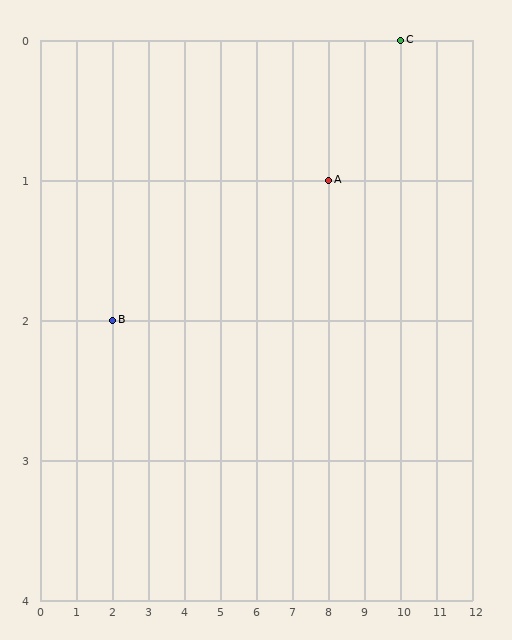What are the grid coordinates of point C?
Point C is at grid coordinates (10, 0).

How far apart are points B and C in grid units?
Points B and C are 8 columns and 2 rows apart (about 8.2 grid units diagonally).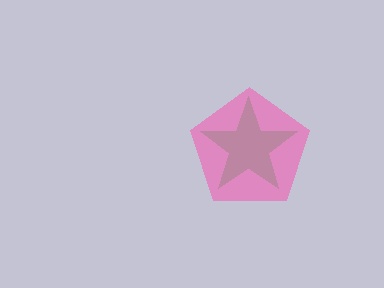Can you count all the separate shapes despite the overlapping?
Yes, there are 2 separate shapes.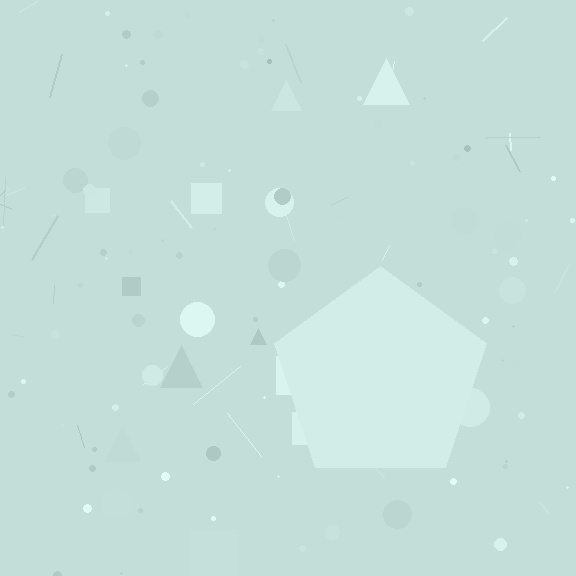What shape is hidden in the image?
A pentagon is hidden in the image.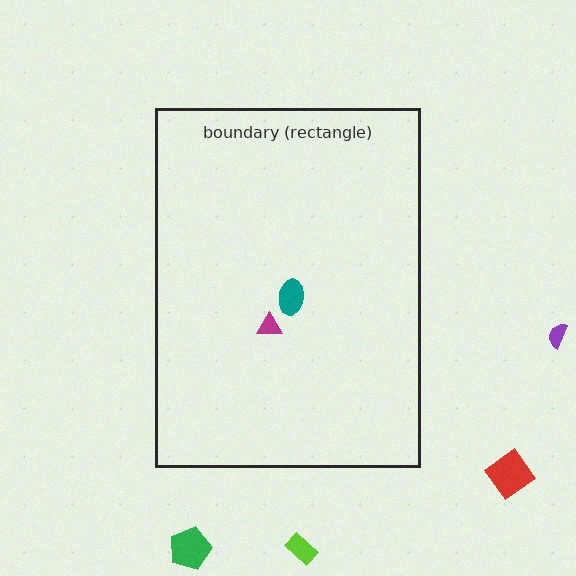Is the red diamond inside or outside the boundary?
Outside.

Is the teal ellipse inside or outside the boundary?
Inside.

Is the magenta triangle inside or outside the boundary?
Inside.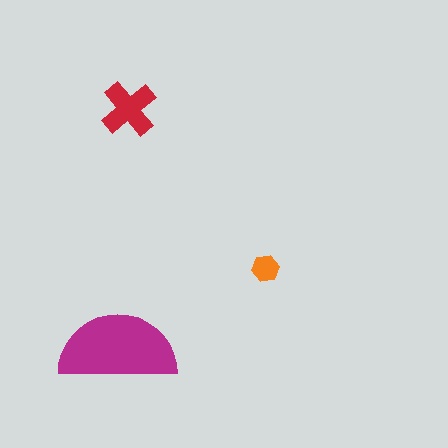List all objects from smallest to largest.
The orange hexagon, the red cross, the magenta semicircle.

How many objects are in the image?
There are 3 objects in the image.